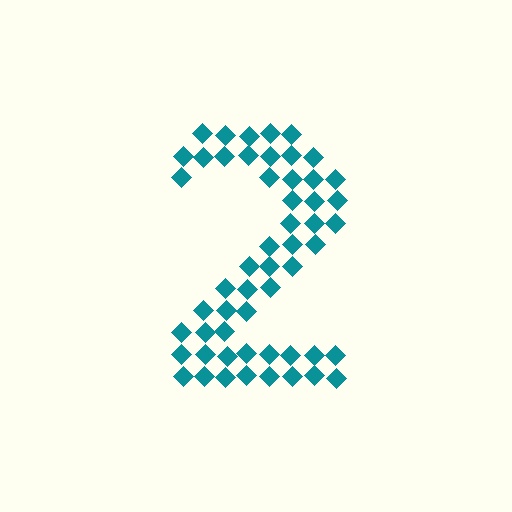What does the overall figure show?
The overall figure shows the digit 2.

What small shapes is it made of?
It is made of small diamonds.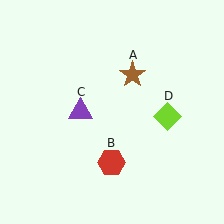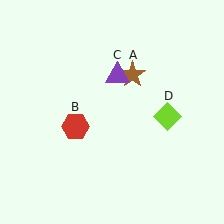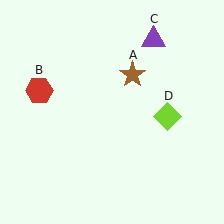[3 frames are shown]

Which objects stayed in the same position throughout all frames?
Brown star (object A) and lime diamond (object D) remained stationary.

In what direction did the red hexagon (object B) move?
The red hexagon (object B) moved up and to the left.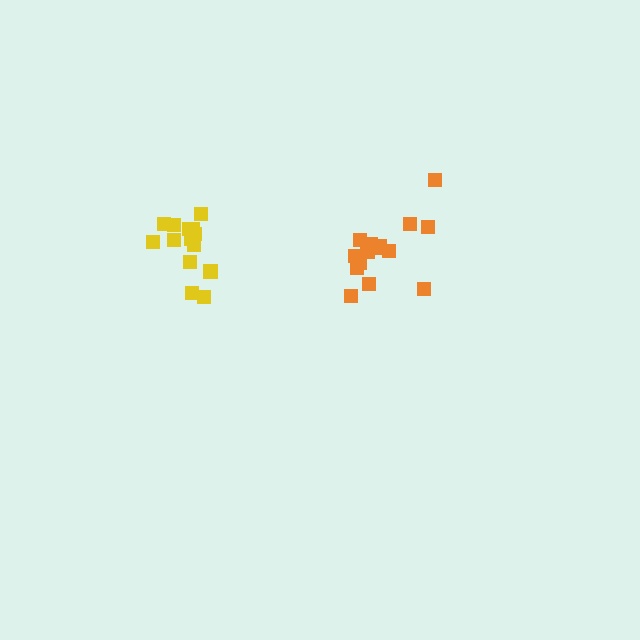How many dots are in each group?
Group 1: 17 dots, Group 2: 14 dots (31 total).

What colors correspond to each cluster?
The clusters are colored: orange, yellow.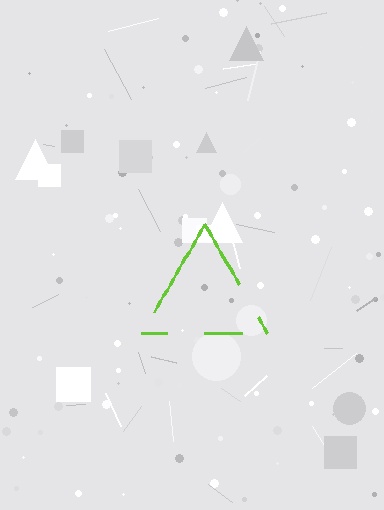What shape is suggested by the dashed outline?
The dashed outline suggests a triangle.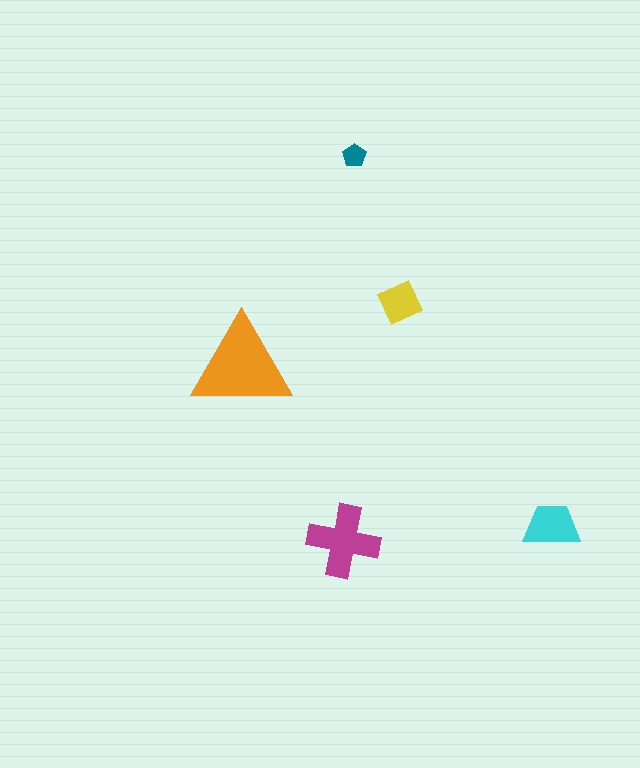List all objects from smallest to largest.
The teal pentagon, the yellow square, the cyan trapezoid, the magenta cross, the orange triangle.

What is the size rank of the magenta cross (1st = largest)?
2nd.